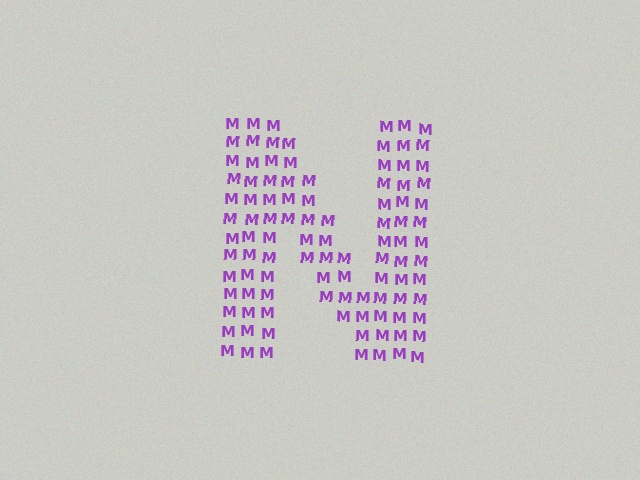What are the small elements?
The small elements are letter M's.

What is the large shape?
The large shape is the letter N.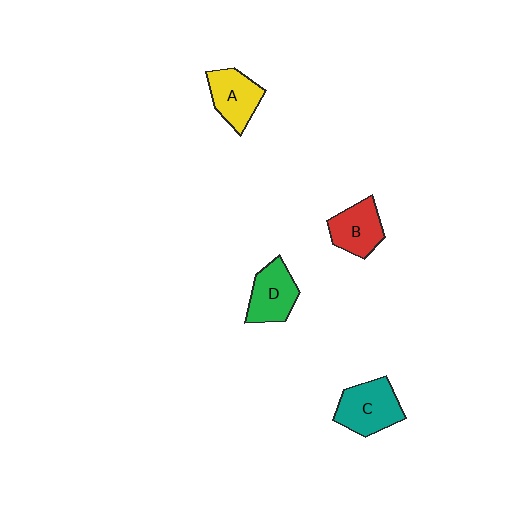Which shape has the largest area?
Shape C (teal).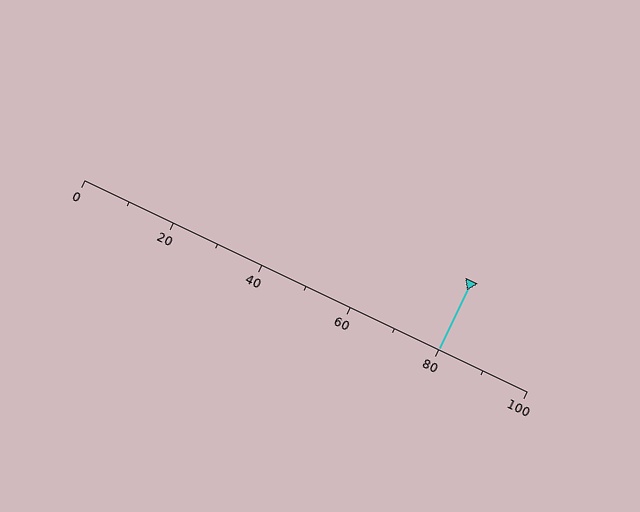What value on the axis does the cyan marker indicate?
The marker indicates approximately 80.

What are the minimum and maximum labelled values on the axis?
The axis runs from 0 to 100.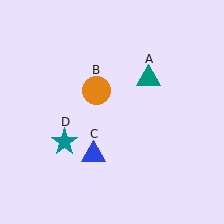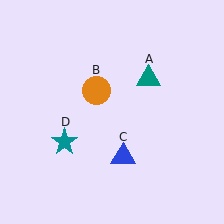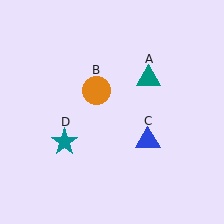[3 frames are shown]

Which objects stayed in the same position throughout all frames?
Teal triangle (object A) and orange circle (object B) and teal star (object D) remained stationary.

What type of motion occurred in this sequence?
The blue triangle (object C) rotated counterclockwise around the center of the scene.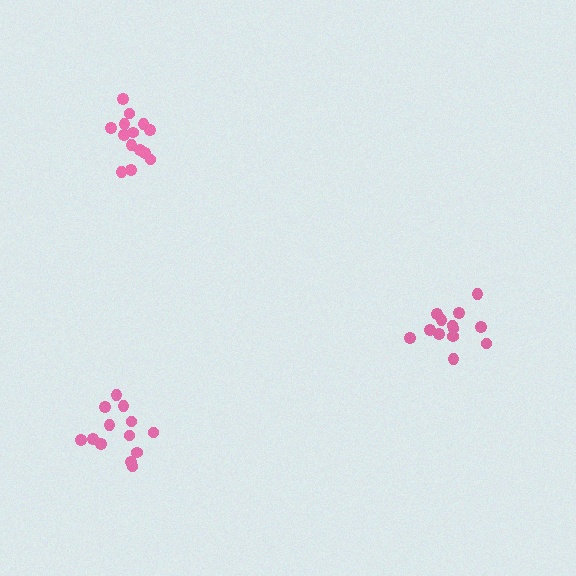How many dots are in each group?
Group 1: 13 dots, Group 2: 14 dots, Group 3: 13 dots (40 total).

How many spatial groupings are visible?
There are 3 spatial groupings.